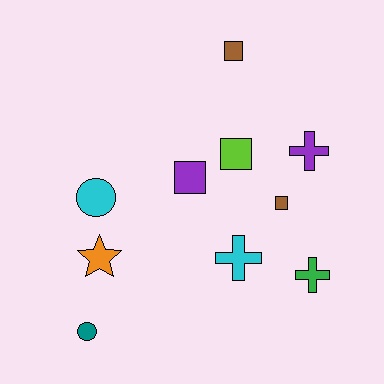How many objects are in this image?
There are 10 objects.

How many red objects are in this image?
There are no red objects.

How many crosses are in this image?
There are 3 crosses.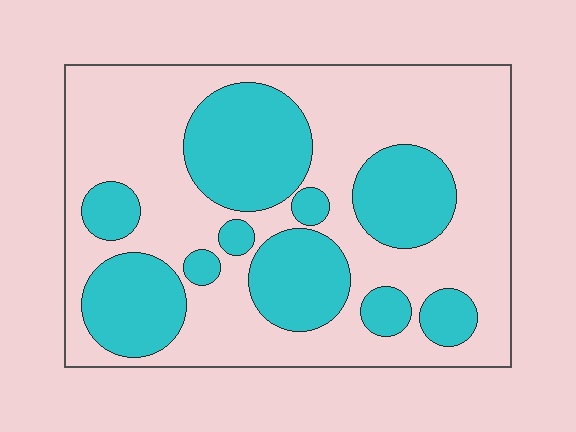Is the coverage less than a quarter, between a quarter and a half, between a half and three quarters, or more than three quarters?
Between a quarter and a half.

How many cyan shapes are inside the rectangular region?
10.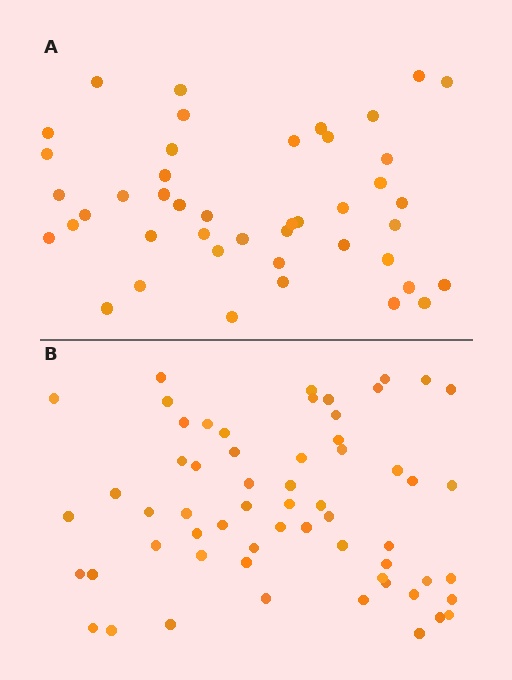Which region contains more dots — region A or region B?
Region B (the bottom region) has more dots.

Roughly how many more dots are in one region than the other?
Region B has approximately 15 more dots than region A.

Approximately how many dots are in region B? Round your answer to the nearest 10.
About 60 dots.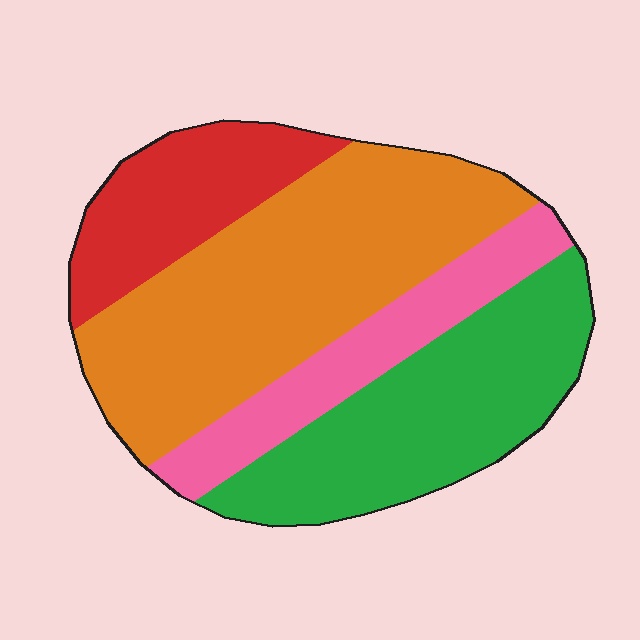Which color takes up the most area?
Orange, at roughly 40%.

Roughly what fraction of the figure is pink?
Pink covers roughly 15% of the figure.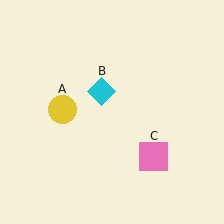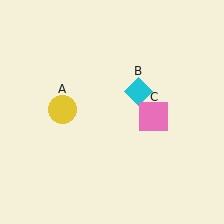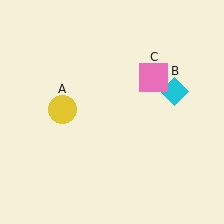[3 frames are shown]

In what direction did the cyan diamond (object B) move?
The cyan diamond (object B) moved right.